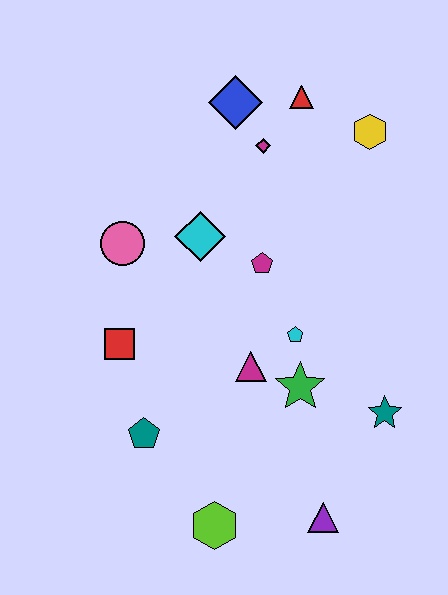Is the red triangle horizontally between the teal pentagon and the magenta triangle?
No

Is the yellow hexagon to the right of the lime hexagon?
Yes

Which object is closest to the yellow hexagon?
The red triangle is closest to the yellow hexagon.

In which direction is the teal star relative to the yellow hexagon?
The teal star is below the yellow hexagon.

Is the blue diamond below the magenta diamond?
No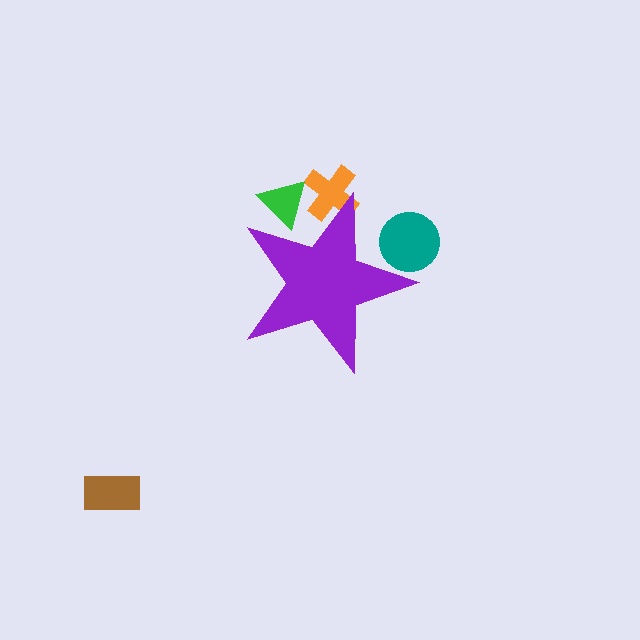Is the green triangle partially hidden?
Yes, the green triangle is partially hidden behind the purple star.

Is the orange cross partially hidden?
Yes, the orange cross is partially hidden behind the purple star.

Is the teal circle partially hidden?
Yes, the teal circle is partially hidden behind the purple star.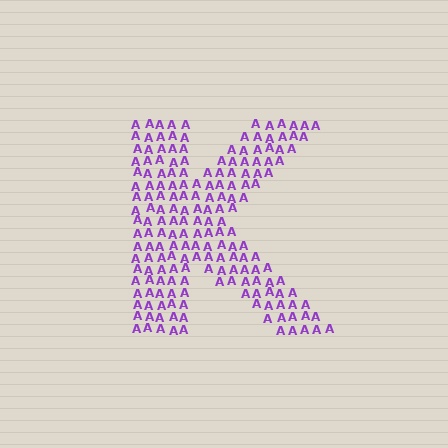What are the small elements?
The small elements are letter A's.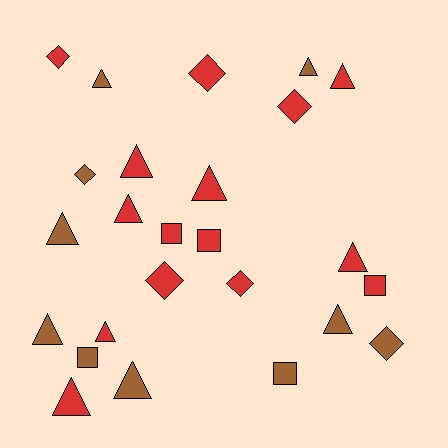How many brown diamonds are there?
There are 2 brown diamonds.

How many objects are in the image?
There are 25 objects.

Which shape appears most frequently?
Triangle, with 13 objects.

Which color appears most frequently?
Red, with 15 objects.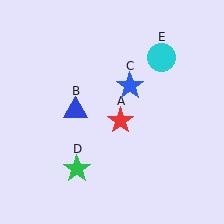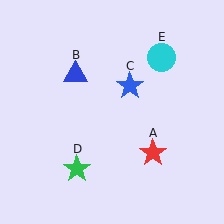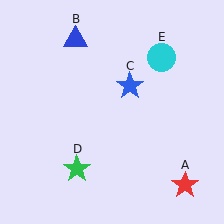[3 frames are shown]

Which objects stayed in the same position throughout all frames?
Blue star (object C) and green star (object D) and cyan circle (object E) remained stationary.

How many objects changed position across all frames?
2 objects changed position: red star (object A), blue triangle (object B).